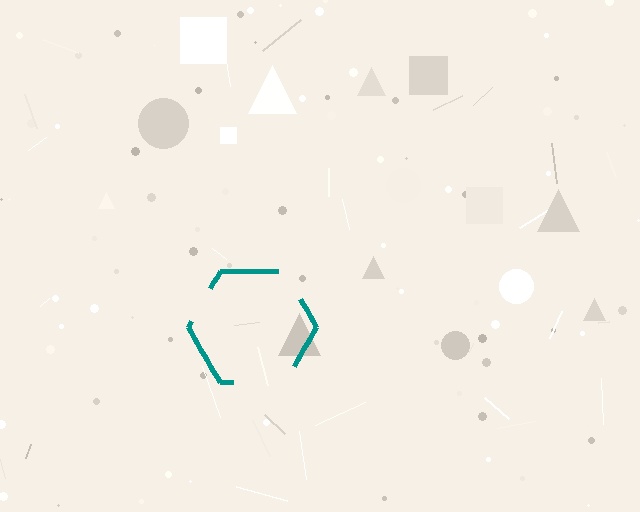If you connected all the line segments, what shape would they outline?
They would outline a hexagon.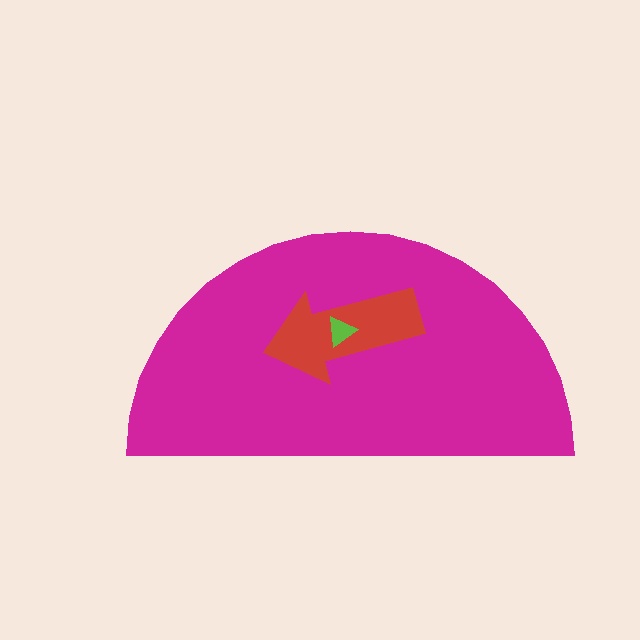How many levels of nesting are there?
3.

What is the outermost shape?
The magenta semicircle.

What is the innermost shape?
The lime triangle.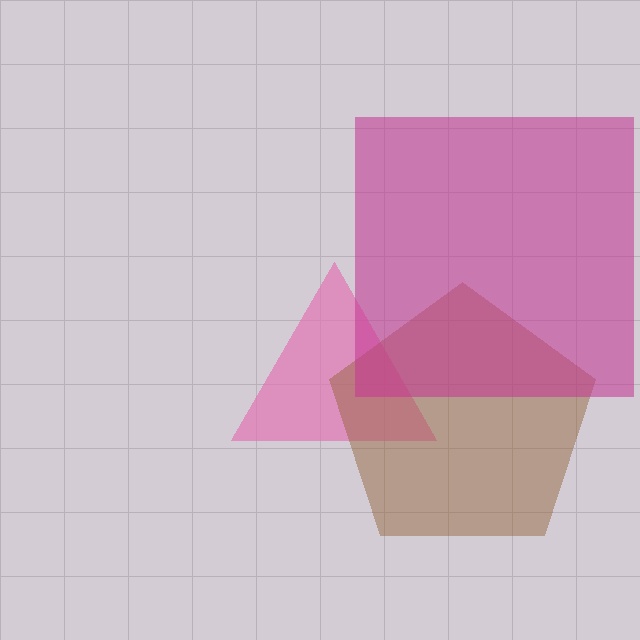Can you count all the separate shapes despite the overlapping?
Yes, there are 3 separate shapes.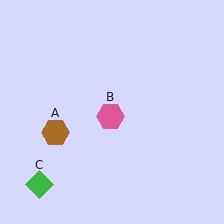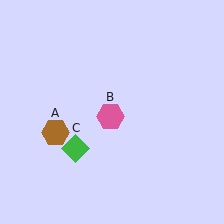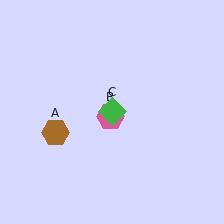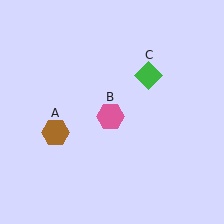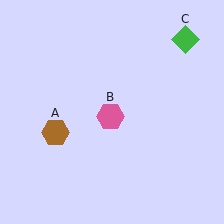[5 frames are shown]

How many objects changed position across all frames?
1 object changed position: green diamond (object C).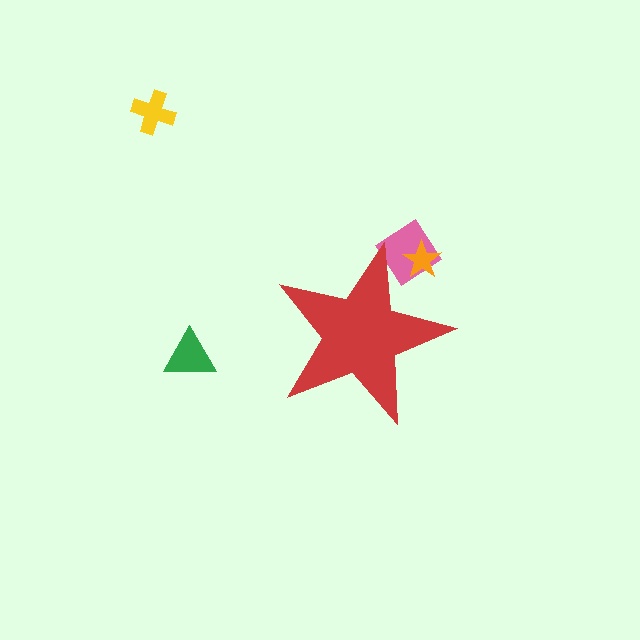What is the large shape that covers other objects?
A red star.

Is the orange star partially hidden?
Yes, the orange star is partially hidden behind the red star.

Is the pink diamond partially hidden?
Yes, the pink diamond is partially hidden behind the red star.